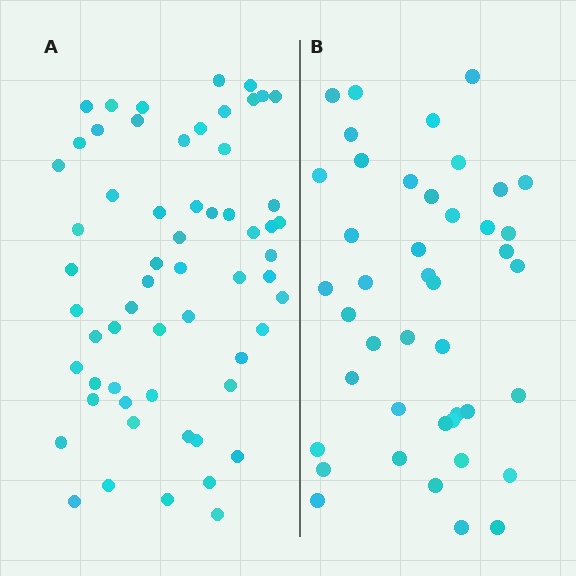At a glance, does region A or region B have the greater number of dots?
Region A (the left region) has more dots.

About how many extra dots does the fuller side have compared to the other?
Region A has approximately 15 more dots than region B.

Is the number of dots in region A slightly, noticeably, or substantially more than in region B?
Region A has noticeably more, but not dramatically so. The ratio is roughly 1.4 to 1.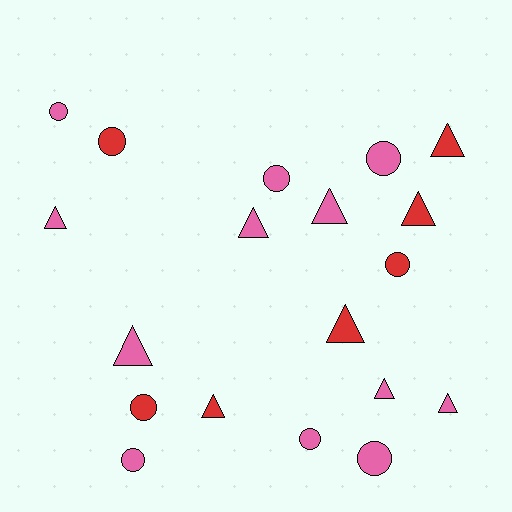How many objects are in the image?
There are 19 objects.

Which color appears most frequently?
Pink, with 12 objects.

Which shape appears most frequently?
Triangle, with 10 objects.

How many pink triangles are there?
There are 6 pink triangles.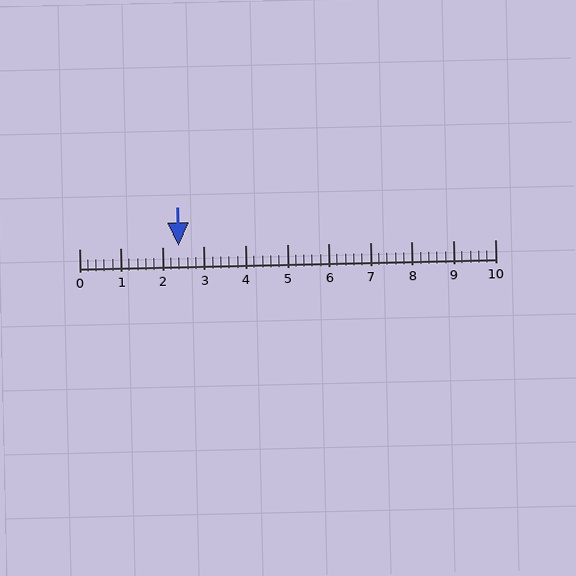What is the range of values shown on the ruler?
The ruler shows values from 0 to 10.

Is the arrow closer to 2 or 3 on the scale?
The arrow is closer to 2.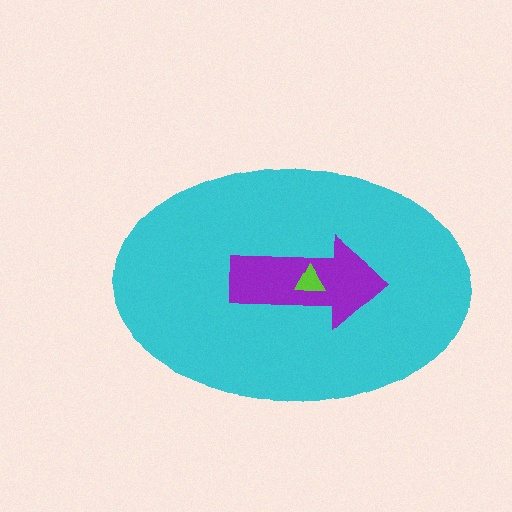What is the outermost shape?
The cyan ellipse.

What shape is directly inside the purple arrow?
The lime triangle.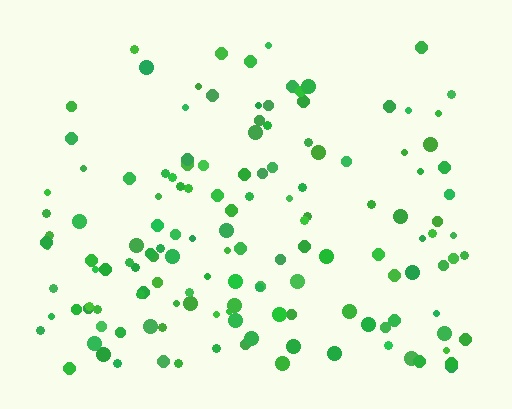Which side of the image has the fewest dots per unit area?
The top.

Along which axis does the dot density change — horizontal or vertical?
Vertical.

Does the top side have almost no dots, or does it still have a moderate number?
Still a moderate number, just noticeably fewer than the bottom.